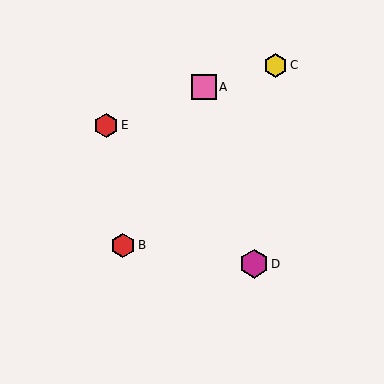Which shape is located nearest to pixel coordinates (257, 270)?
The magenta hexagon (labeled D) at (254, 264) is nearest to that location.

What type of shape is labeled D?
Shape D is a magenta hexagon.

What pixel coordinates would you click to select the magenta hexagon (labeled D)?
Click at (254, 264) to select the magenta hexagon D.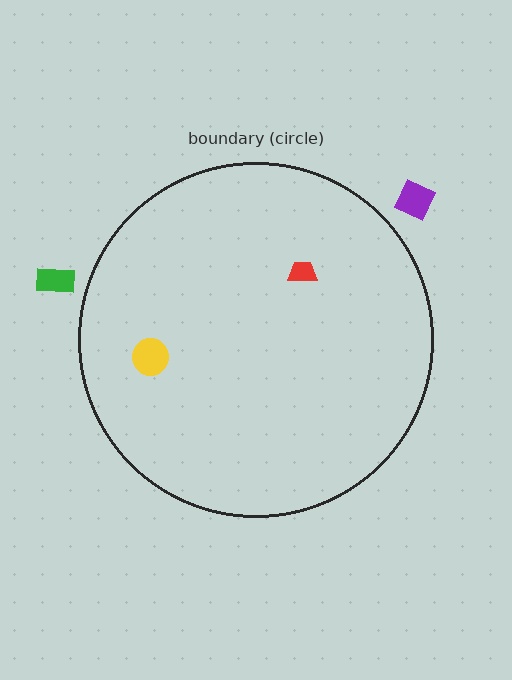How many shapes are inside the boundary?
2 inside, 2 outside.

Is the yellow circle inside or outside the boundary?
Inside.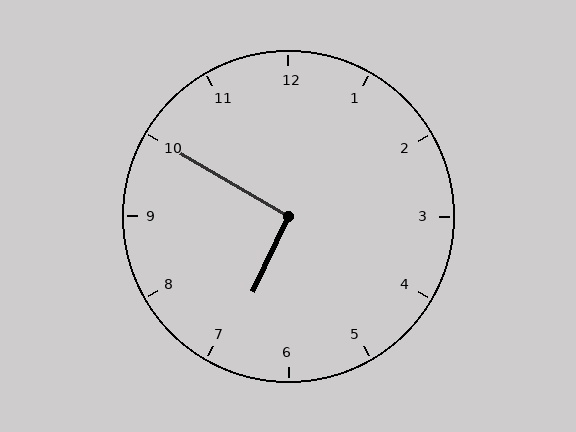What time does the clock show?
6:50.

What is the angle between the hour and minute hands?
Approximately 95 degrees.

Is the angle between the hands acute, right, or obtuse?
It is right.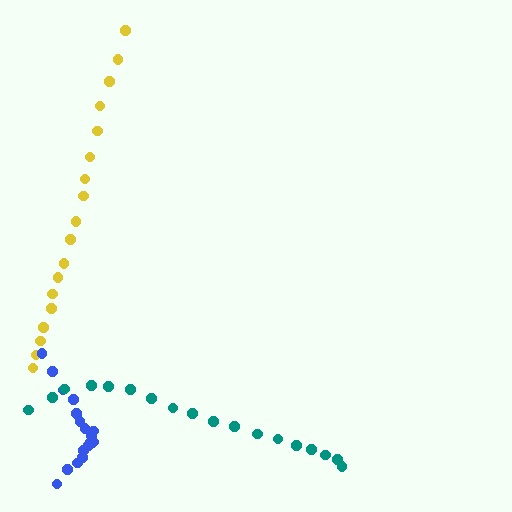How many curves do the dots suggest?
There are 3 distinct paths.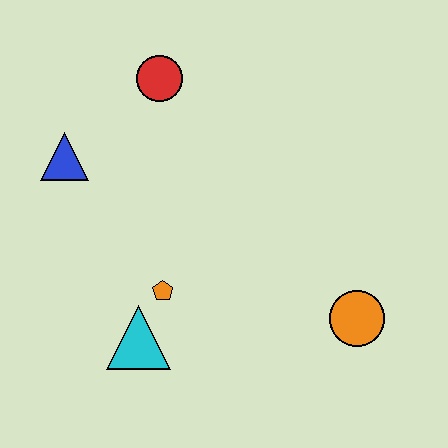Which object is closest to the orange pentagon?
The cyan triangle is closest to the orange pentagon.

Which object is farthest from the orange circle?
The blue triangle is farthest from the orange circle.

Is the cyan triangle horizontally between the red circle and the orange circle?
No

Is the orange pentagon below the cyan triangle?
No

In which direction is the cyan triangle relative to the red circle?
The cyan triangle is below the red circle.